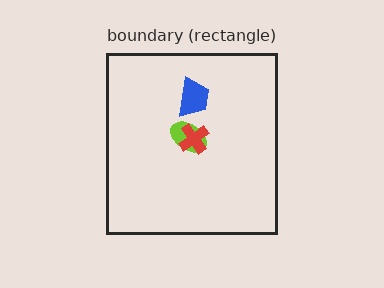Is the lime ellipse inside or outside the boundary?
Inside.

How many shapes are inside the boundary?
3 inside, 0 outside.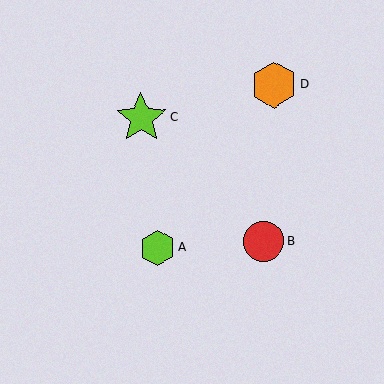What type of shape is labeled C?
Shape C is a lime star.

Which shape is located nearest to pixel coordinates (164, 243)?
The lime hexagon (labeled A) at (158, 248) is nearest to that location.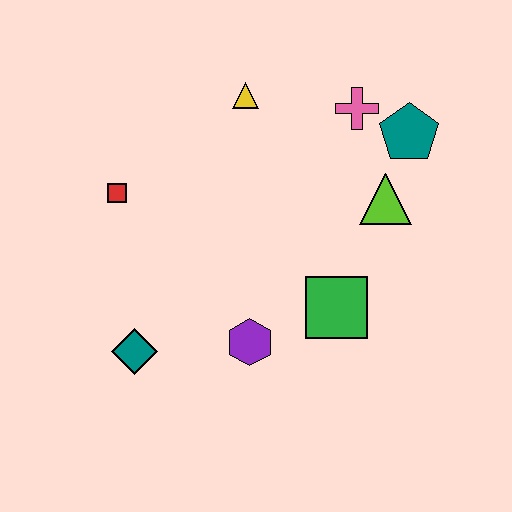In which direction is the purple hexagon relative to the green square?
The purple hexagon is to the left of the green square.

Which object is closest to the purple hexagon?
The green square is closest to the purple hexagon.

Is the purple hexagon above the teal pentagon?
No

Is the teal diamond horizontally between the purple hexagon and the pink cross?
No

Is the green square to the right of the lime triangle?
No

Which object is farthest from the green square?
The red square is farthest from the green square.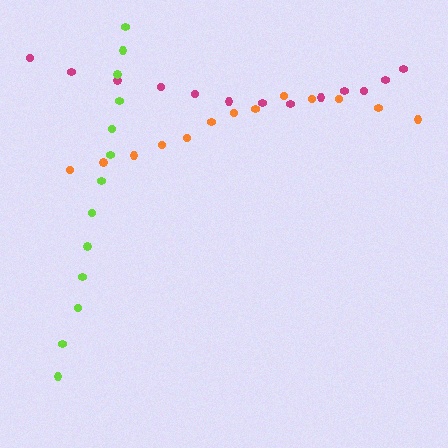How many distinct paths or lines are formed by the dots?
There are 3 distinct paths.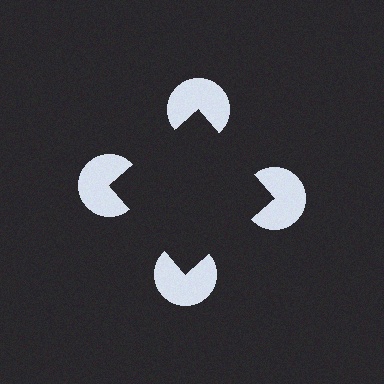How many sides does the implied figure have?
4 sides.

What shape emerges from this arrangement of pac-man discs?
An illusory square — its edges are inferred from the aligned wedge cuts in the pac-man discs, not physically drawn.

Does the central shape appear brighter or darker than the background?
It typically appears slightly darker than the background, even though no actual brightness change is drawn.